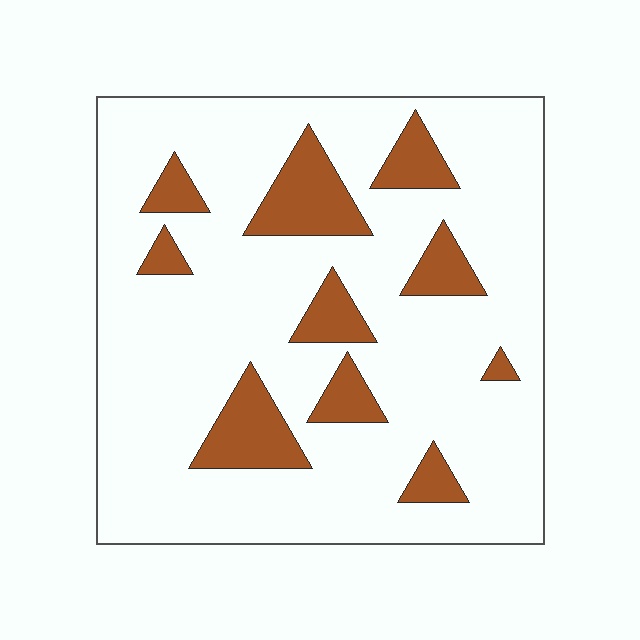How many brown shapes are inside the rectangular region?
10.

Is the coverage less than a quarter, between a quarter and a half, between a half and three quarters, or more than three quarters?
Less than a quarter.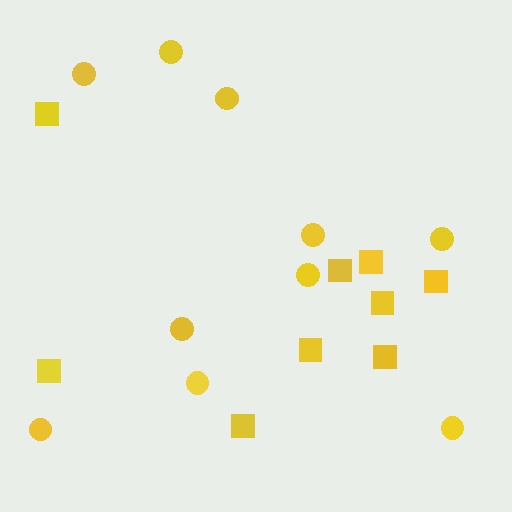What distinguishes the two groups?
There are 2 groups: one group of squares (9) and one group of circles (10).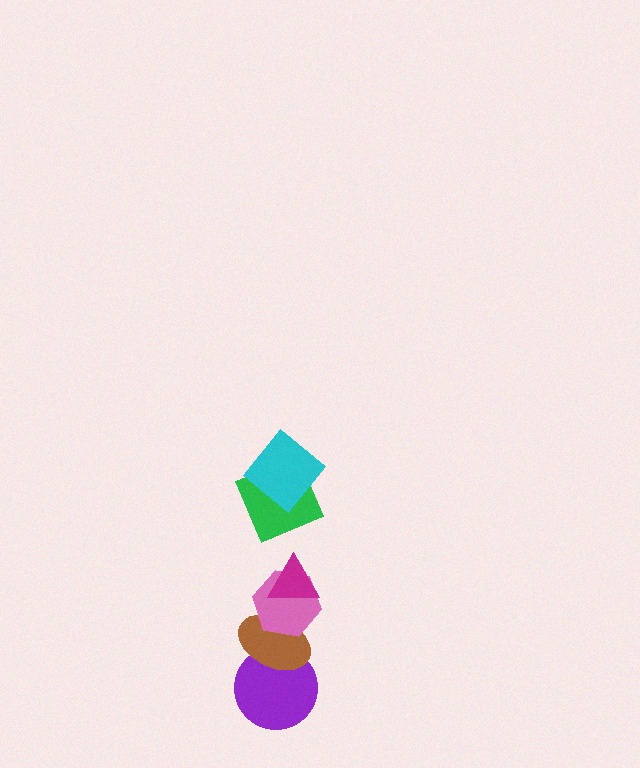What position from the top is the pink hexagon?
The pink hexagon is 4th from the top.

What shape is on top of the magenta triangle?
The green square is on top of the magenta triangle.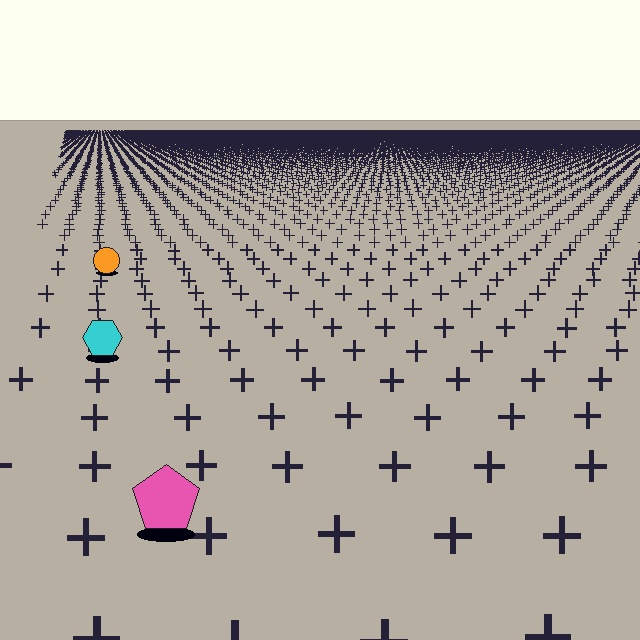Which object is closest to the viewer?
The pink pentagon is closest. The texture marks near it are larger and more spread out.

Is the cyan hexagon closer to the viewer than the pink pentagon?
No. The pink pentagon is closer — you can tell from the texture gradient: the ground texture is coarser near it.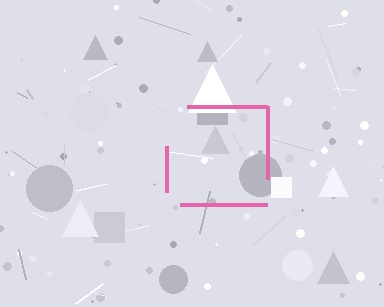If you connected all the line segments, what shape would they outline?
They would outline a square.